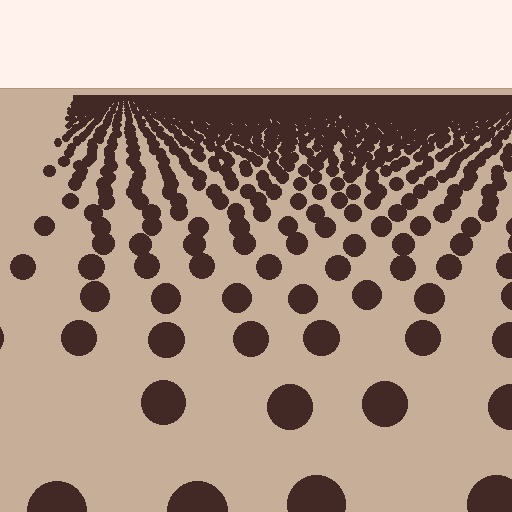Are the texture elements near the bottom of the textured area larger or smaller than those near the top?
Larger. Near the bottom, elements are closer to the viewer and appear at a bigger on-screen size.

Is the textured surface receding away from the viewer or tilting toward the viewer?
The surface is receding away from the viewer. Texture elements get smaller and denser toward the top.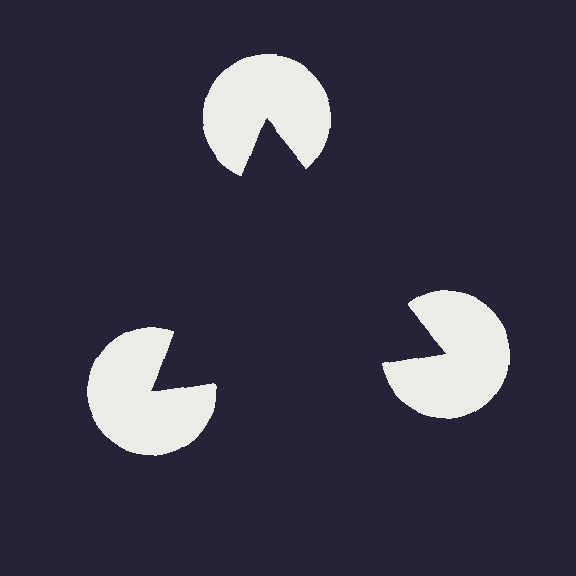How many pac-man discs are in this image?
There are 3 — one at each vertex of the illusory triangle.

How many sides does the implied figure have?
3 sides.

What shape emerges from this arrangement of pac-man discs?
An illusory triangle — its edges are inferred from the aligned wedge cuts in the pac-man discs, not physically drawn.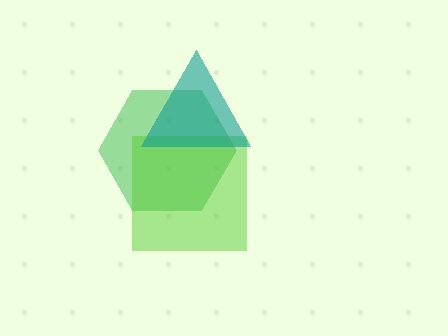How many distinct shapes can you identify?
There are 3 distinct shapes: a green hexagon, a lime square, a teal triangle.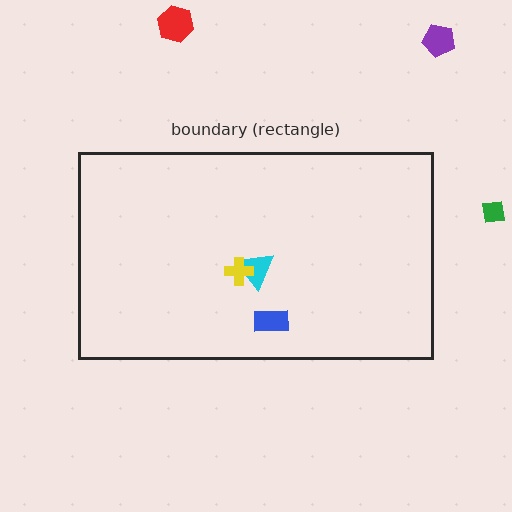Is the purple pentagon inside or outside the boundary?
Outside.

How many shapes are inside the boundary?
3 inside, 3 outside.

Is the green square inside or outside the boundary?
Outside.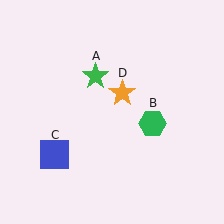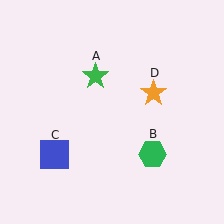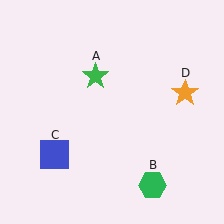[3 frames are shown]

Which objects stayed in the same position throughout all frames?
Green star (object A) and blue square (object C) remained stationary.